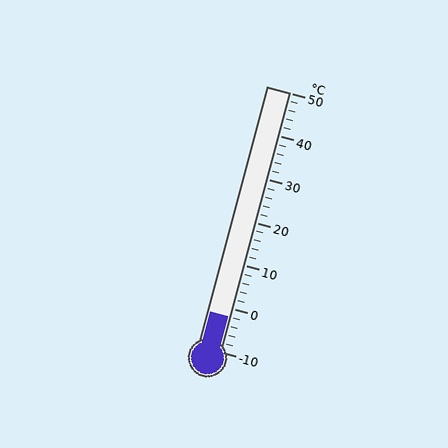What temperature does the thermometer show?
The thermometer shows approximately -2°C.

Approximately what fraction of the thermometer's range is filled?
The thermometer is filled to approximately 15% of its range.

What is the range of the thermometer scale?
The thermometer scale ranges from -10°C to 50°C.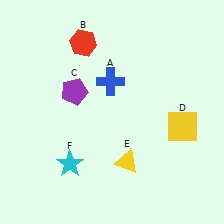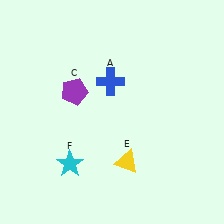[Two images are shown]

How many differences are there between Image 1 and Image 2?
There are 2 differences between the two images.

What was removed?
The red hexagon (B), the yellow square (D) were removed in Image 2.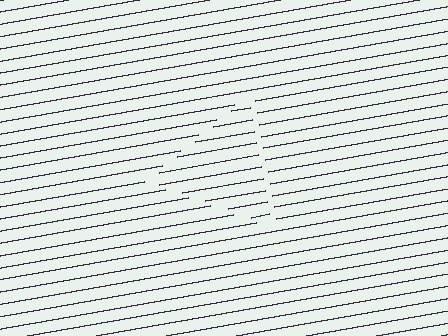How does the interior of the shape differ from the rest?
The interior of the shape contains the same grating, shifted by half a period — the contour is defined by the phase discontinuity where line-ends from the inner and outer gratings abut.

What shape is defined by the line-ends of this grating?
An illusory triangle. The interior of the shape contains the same grating, shifted by half a period — the contour is defined by the phase discontinuity where line-ends from the inner and outer gratings abut.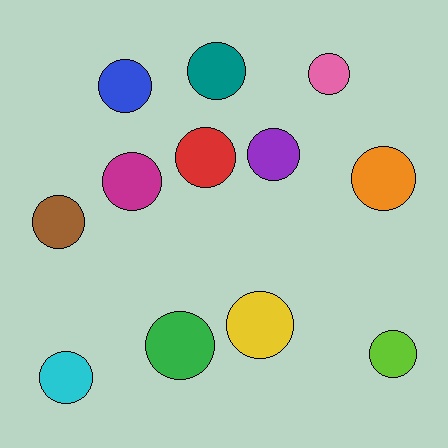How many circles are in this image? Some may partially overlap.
There are 12 circles.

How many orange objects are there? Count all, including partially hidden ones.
There is 1 orange object.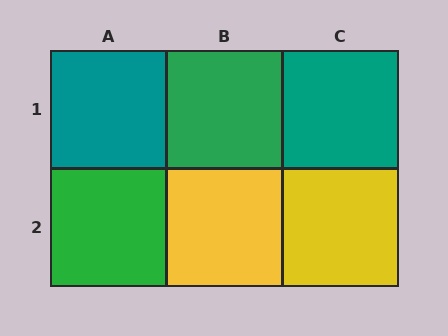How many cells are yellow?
2 cells are yellow.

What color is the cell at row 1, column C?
Teal.